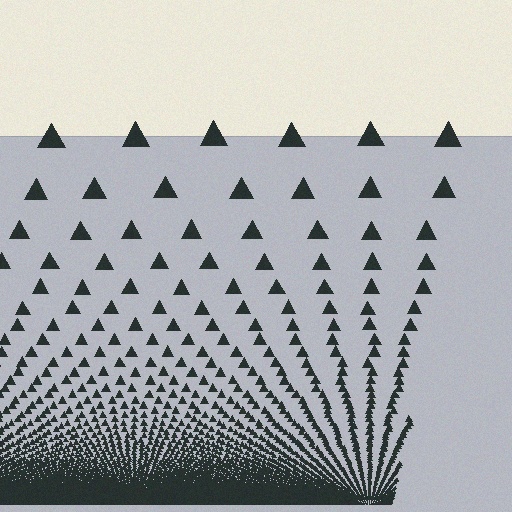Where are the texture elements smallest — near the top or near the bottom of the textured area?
Near the bottom.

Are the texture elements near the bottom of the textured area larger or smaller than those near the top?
Smaller. The gradient is inverted — elements near the bottom are smaller and denser.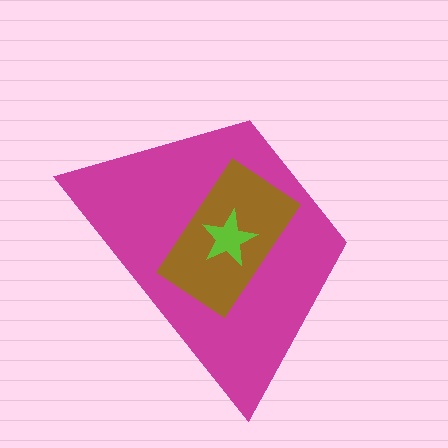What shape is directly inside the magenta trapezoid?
The brown rectangle.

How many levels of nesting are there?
3.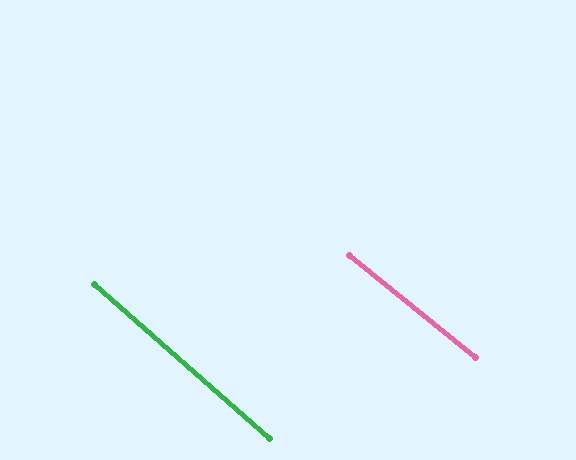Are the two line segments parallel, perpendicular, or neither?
Parallel — their directions differ by only 2.0°.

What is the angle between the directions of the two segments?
Approximately 2 degrees.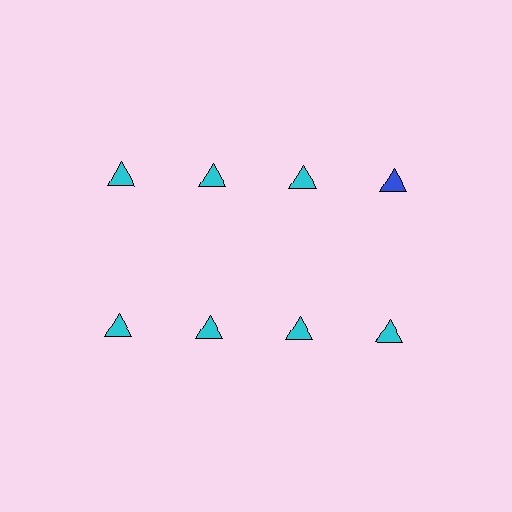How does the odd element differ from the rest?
It has a different color: blue instead of cyan.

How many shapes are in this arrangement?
There are 8 shapes arranged in a grid pattern.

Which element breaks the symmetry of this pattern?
The blue triangle in the top row, second from right column breaks the symmetry. All other shapes are cyan triangles.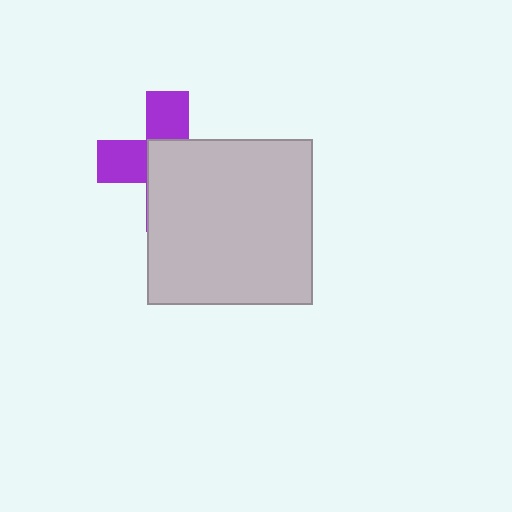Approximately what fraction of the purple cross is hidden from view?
Roughly 58% of the purple cross is hidden behind the light gray square.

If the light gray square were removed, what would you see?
You would see the complete purple cross.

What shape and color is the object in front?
The object in front is a light gray square.